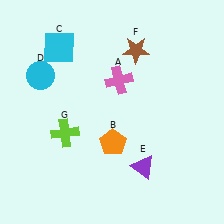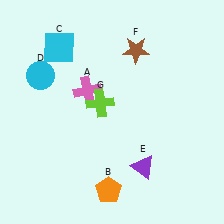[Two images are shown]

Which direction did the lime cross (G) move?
The lime cross (G) moved right.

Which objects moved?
The objects that moved are: the pink cross (A), the orange pentagon (B), the lime cross (G).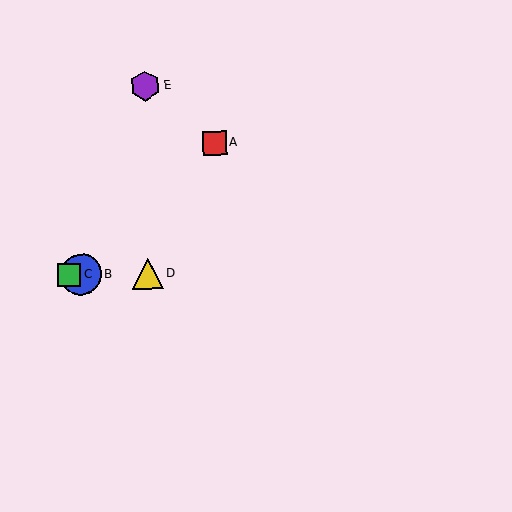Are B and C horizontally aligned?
Yes, both are at y≈275.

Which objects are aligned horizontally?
Objects B, C, D are aligned horizontally.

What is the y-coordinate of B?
Object B is at y≈275.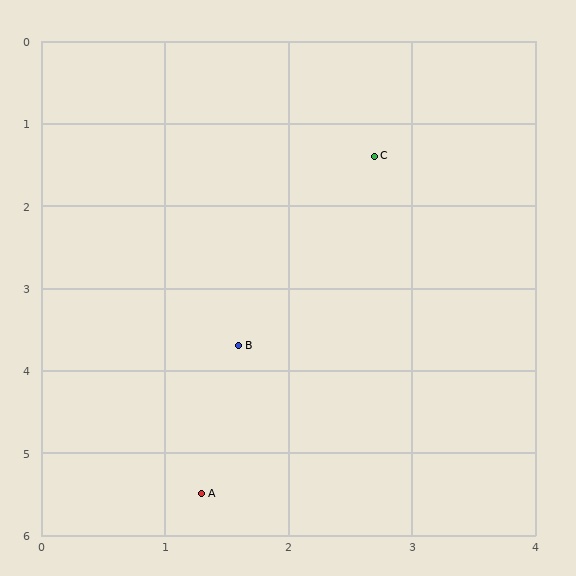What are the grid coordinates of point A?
Point A is at approximately (1.3, 5.5).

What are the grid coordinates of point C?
Point C is at approximately (2.7, 1.4).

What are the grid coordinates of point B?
Point B is at approximately (1.6, 3.7).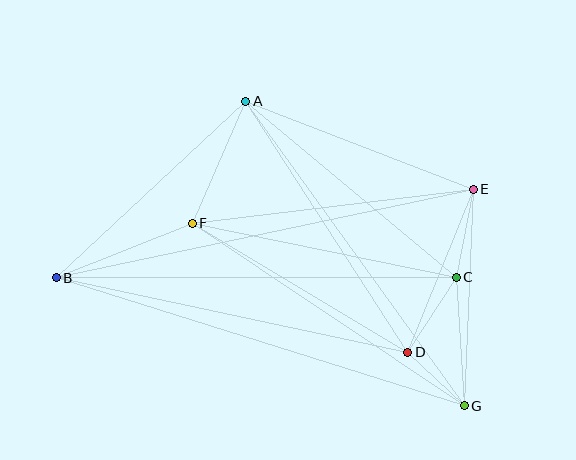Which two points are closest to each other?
Points D and G are closest to each other.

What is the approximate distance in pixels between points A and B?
The distance between A and B is approximately 259 pixels.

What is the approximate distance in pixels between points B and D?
The distance between B and D is approximately 359 pixels.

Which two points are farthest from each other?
Points B and G are farthest from each other.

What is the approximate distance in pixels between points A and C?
The distance between A and C is approximately 274 pixels.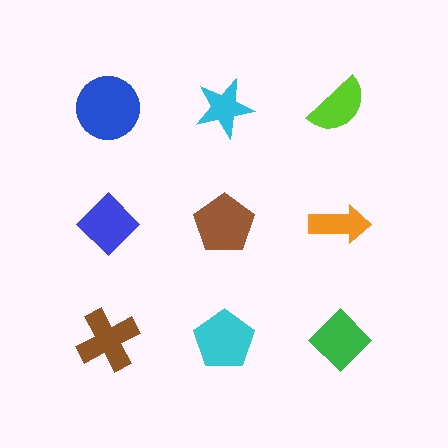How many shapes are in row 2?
3 shapes.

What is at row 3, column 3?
A green diamond.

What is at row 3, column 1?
A brown cross.